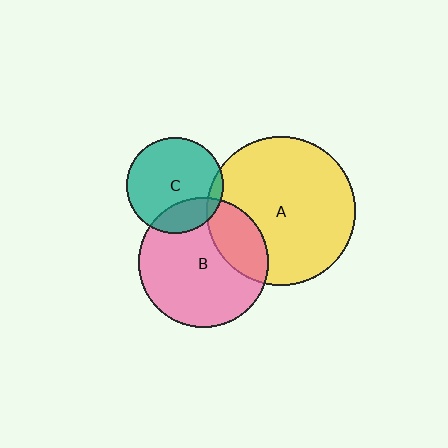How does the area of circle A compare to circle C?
Approximately 2.4 times.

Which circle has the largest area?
Circle A (yellow).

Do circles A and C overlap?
Yes.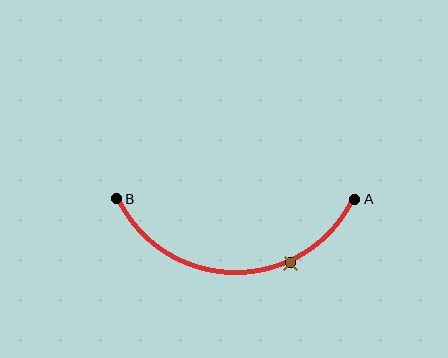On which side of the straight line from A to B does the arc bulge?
The arc bulges below the straight line connecting A and B.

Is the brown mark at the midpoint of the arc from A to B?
No. The brown mark lies on the arc but is closer to endpoint A. The arc midpoint would be at the point on the curve equidistant along the arc from both A and B.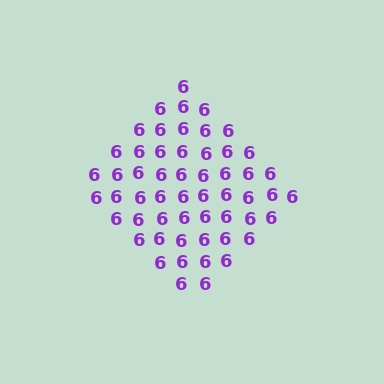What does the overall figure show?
The overall figure shows a diamond.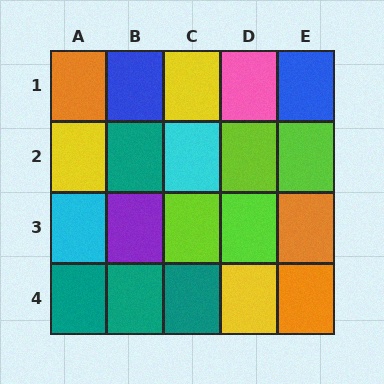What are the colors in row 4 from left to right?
Teal, teal, teal, yellow, orange.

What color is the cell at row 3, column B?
Purple.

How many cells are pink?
1 cell is pink.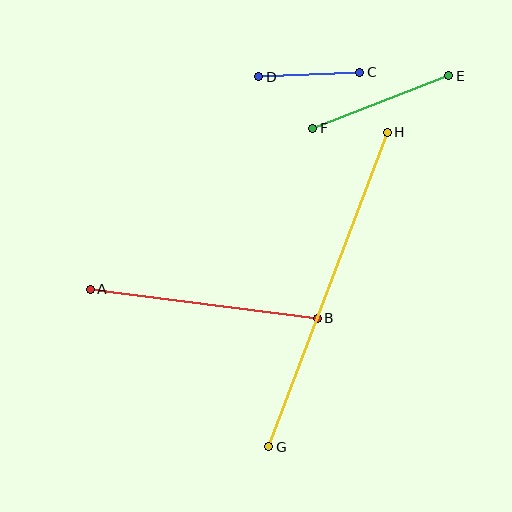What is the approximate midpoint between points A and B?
The midpoint is at approximately (204, 304) pixels.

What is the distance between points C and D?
The distance is approximately 101 pixels.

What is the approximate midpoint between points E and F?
The midpoint is at approximately (381, 102) pixels.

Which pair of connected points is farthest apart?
Points G and H are farthest apart.